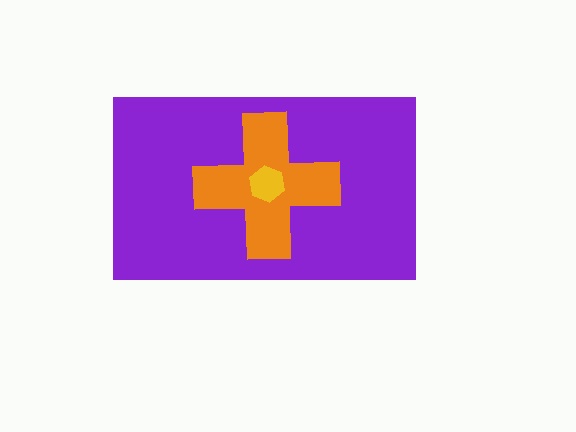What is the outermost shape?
The purple rectangle.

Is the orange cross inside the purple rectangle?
Yes.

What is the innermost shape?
The yellow hexagon.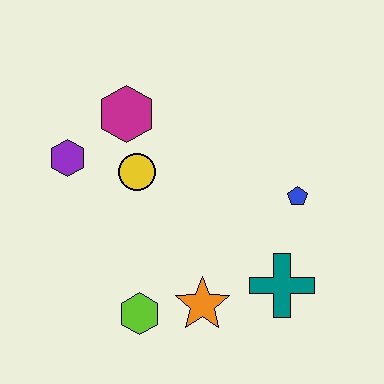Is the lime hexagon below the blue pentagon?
Yes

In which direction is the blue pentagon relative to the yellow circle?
The blue pentagon is to the right of the yellow circle.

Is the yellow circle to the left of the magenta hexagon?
No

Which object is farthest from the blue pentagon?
The purple hexagon is farthest from the blue pentagon.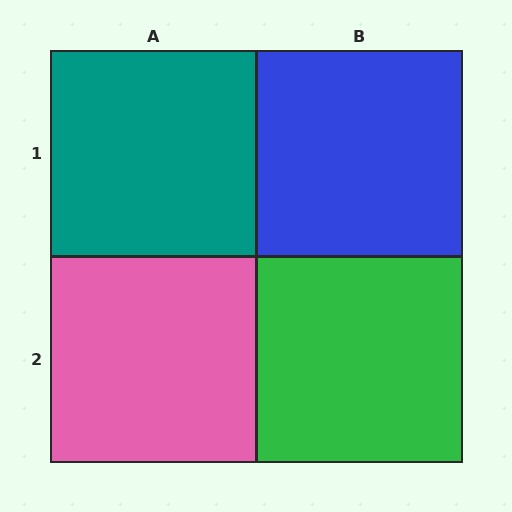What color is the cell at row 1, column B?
Blue.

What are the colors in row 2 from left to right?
Pink, green.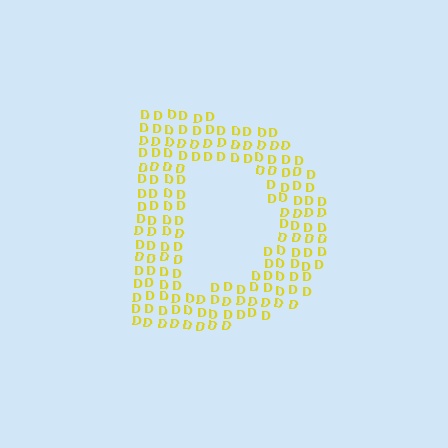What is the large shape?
The large shape is the letter D.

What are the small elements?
The small elements are letter D's.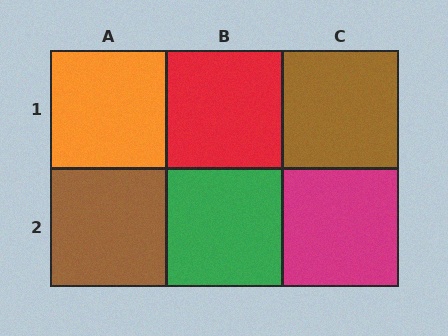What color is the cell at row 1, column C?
Brown.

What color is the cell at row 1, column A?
Orange.